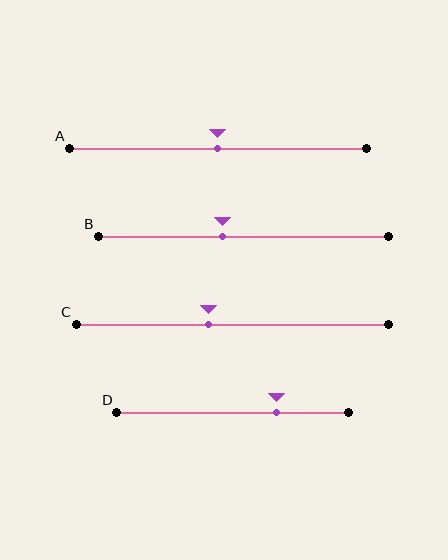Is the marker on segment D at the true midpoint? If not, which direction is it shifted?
No, the marker on segment D is shifted to the right by about 19% of the segment length.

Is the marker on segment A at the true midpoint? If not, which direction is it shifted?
Yes, the marker on segment A is at the true midpoint.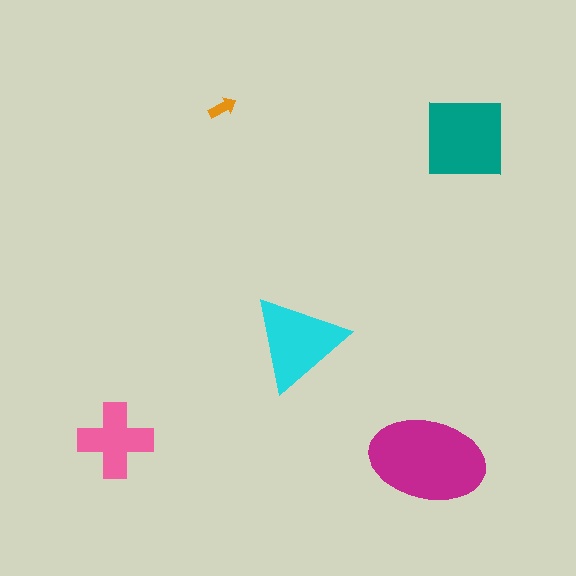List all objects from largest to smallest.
The magenta ellipse, the teal square, the cyan triangle, the pink cross, the orange arrow.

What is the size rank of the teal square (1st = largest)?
2nd.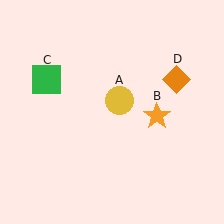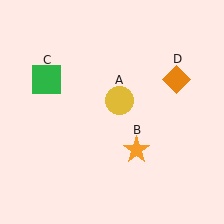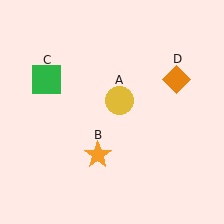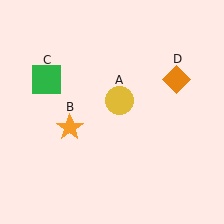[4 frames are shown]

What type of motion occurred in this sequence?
The orange star (object B) rotated clockwise around the center of the scene.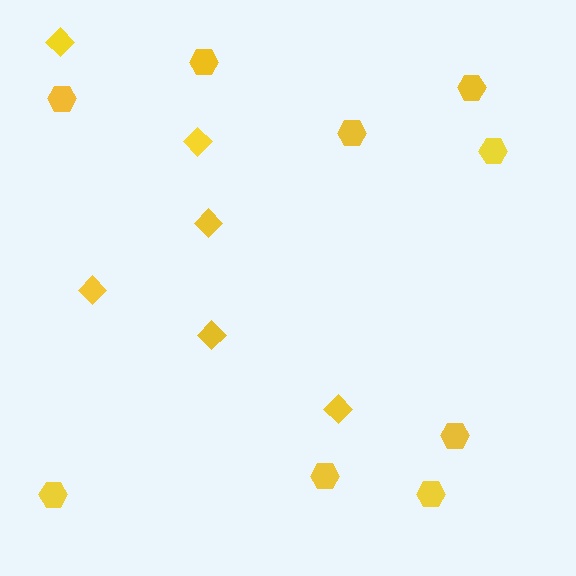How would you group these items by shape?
There are 2 groups: one group of hexagons (9) and one group of diamonds (6).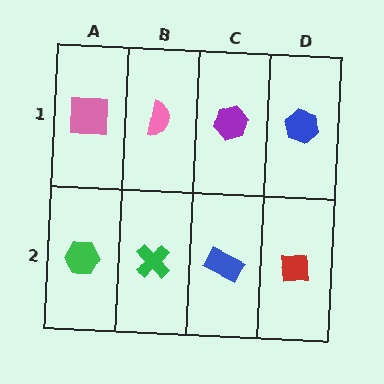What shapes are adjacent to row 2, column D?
A blue hexagon (row 1, column D), a blue rectangle (row 2, column C).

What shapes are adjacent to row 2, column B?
A pink semicircle (row 1, column B), a green hexagon (row 2, column A), a blue rectangle (row 2, column C).